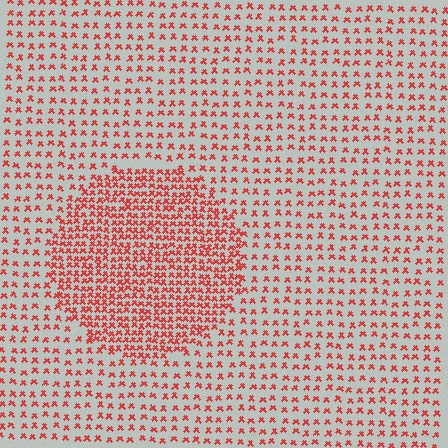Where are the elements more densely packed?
The elements are more densely packed inside the circle boundary.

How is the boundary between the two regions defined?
The boundary is defined by a change in element density (approximately 2.2x ratio). All elements are the same color, size, and shape.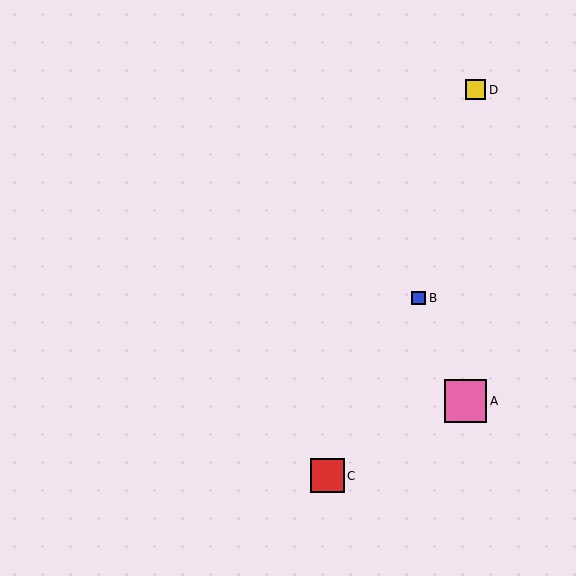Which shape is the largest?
The pink square (labeled A) is the largest.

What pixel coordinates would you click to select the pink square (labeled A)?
Click at (466, 401) to select the pink square A.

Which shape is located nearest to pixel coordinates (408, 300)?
The blue square (labeled B) at (419, 298) is nearest to that location.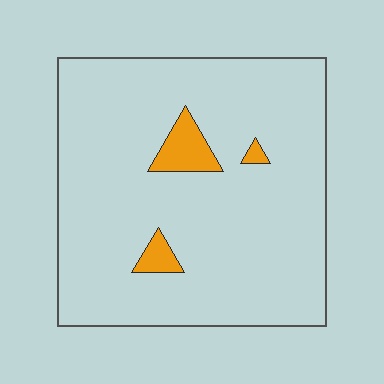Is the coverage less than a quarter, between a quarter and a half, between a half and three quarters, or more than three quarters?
Less than a quarter.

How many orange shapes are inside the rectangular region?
3.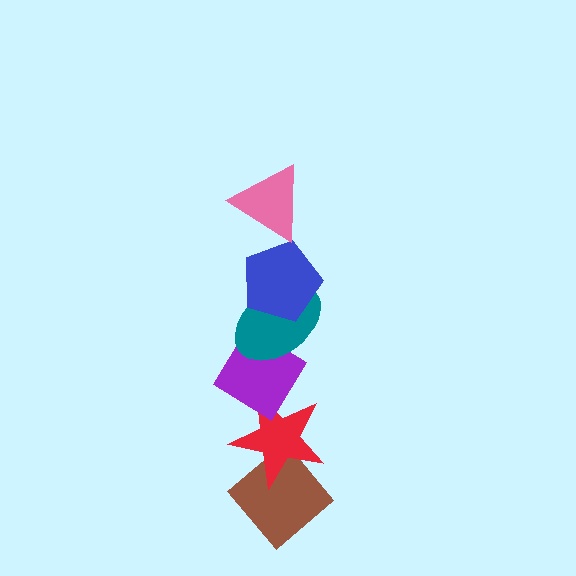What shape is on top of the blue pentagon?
The pink triangle is on top of the blue pentagon.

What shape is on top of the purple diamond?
The teal ellipse is on top of the purple diamond.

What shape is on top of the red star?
The purple diamond is on top of the red star.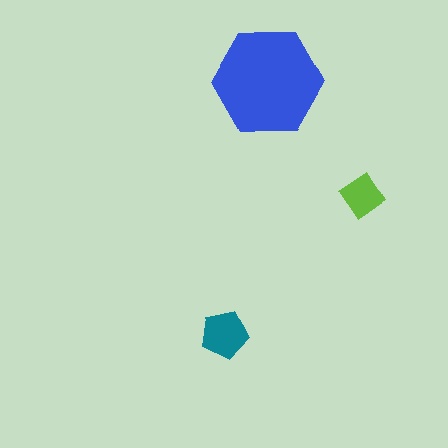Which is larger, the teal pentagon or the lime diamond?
The teal pentagon.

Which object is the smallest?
The lime diamond.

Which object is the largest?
The blue hexagon.